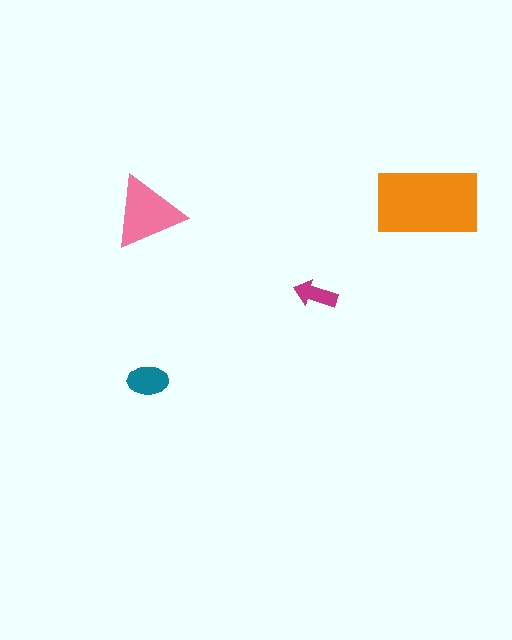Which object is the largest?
The orange rectangle.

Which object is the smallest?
The magenta arrow.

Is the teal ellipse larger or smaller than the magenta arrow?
Larger.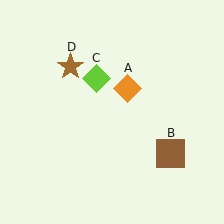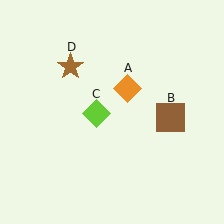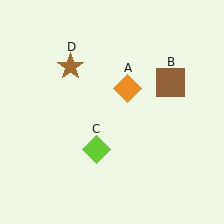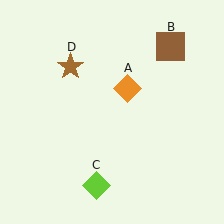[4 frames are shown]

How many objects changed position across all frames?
2 objects changed position: brown square (object B), lime diamond (object C).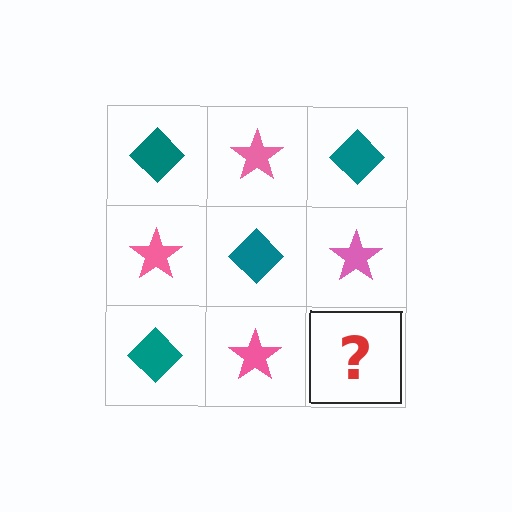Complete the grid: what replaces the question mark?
The question mark should be replaced with a teal diamond.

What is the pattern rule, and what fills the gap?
The rule is that it alternates teal diamond and pink star in a checkerboard pattern. The gap should be filled with a teal diamond.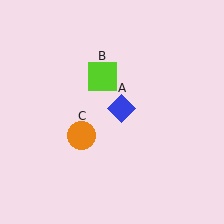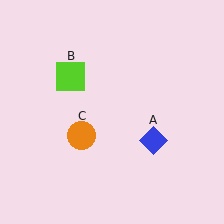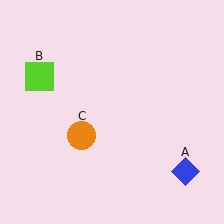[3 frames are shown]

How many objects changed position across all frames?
2 objects changed position: blue diamond (object A), lime square (object B).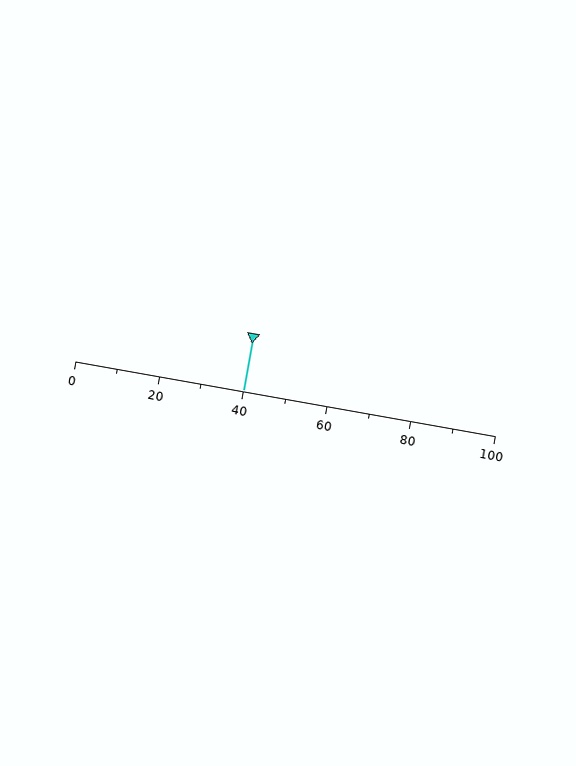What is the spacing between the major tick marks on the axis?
The major ticks are spaced 20 apart.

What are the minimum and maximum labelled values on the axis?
The axis runs from 0 to 100.